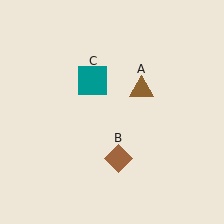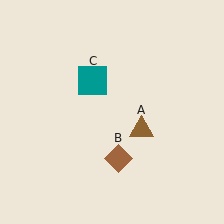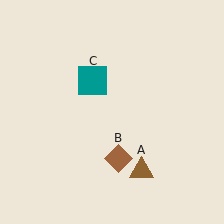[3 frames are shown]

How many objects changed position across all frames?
1 object changed position: brown triangle (object A).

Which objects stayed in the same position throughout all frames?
Brown diamond (object B) and teal square (object C) remained stationary.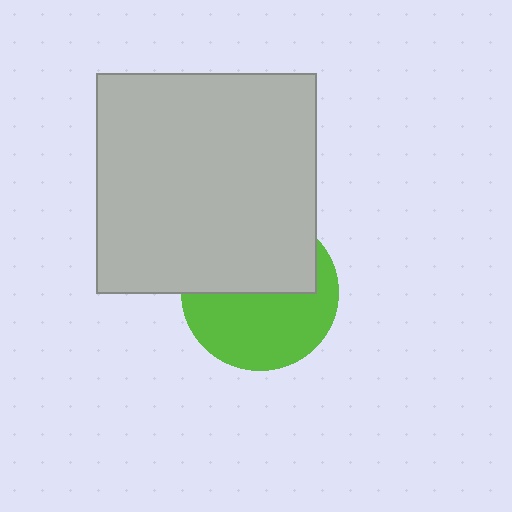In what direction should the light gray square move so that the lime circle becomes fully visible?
The light gray square should move up. That is the shortest direction to clear the overlap and leave the lime circle fully visible.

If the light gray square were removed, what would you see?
You would see the complete lime circle.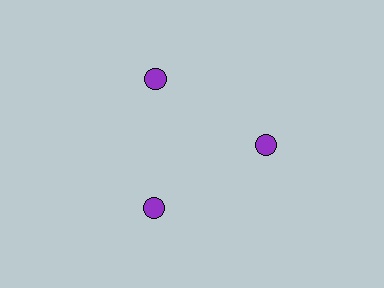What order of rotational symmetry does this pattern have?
This pattern has 3-fold rotational symmetry.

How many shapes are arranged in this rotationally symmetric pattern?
There are 3 shapes, arranged in 3 groups of 1.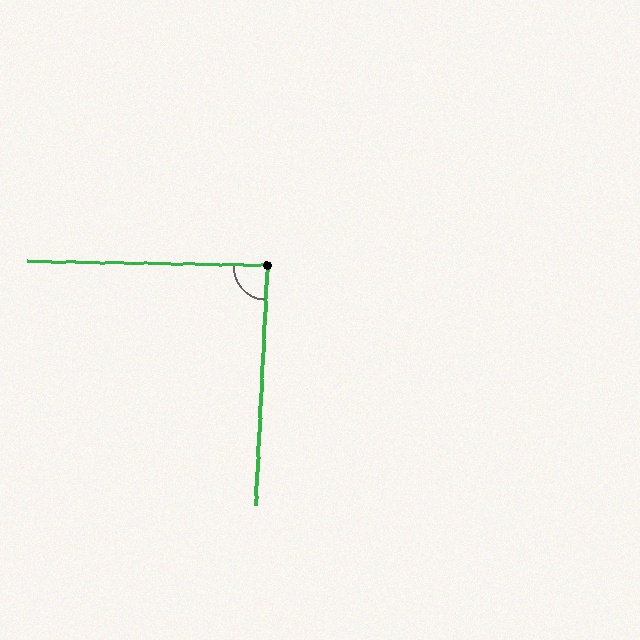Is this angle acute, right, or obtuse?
It is approximately a right angle.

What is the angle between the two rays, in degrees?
Approximately 88 degrees.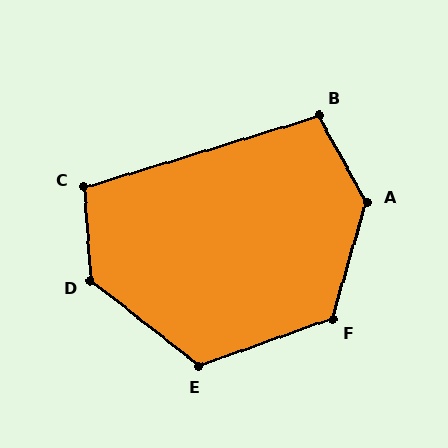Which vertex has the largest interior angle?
A, at approximately 135 degrees.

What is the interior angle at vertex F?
Approximately 126 degrees (obtuse).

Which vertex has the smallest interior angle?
B, at approximately 102 degrees.